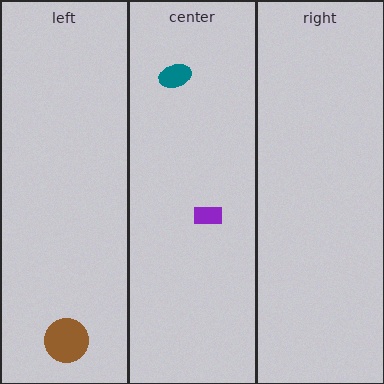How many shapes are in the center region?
2.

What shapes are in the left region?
The brown circle.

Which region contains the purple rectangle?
The center region.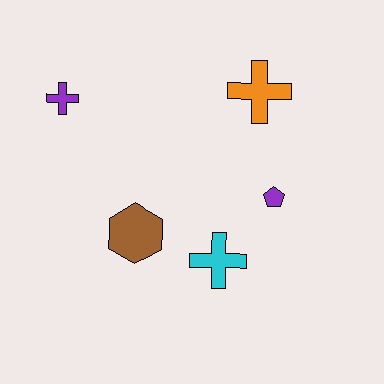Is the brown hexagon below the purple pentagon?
Yes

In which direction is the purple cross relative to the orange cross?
The purple cross is to the left of the orange cross.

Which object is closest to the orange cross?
The purple pentagon is closest to the orange cross.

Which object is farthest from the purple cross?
The purple pentagon is farthest from the purple cross.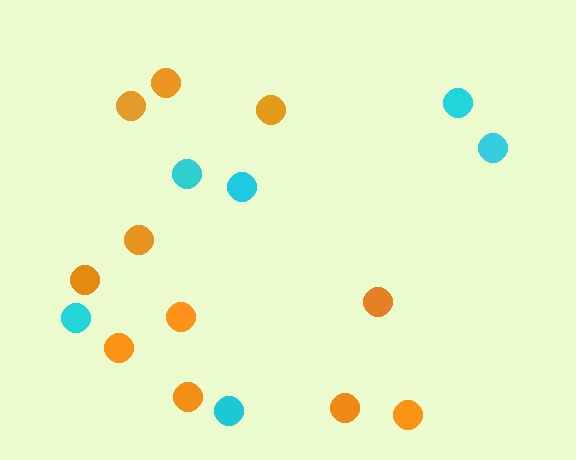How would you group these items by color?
There are 2 groups: one group of cyan circles (6) and one group of orange circles (11).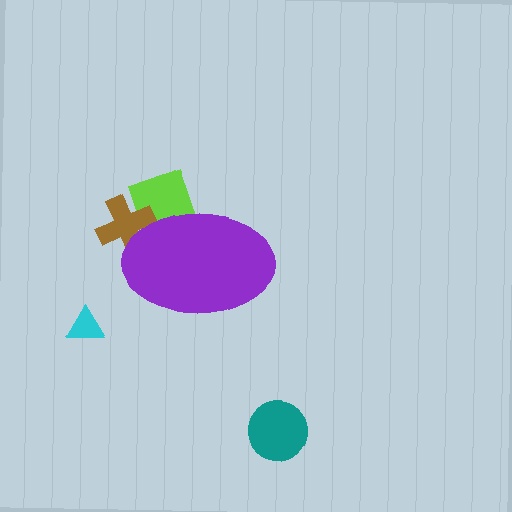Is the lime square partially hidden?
Yes, the lime square is partially hidden behind the purple ellipse.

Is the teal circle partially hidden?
No, the teal circle is fully visible.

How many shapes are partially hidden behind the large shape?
2 shapes are partially hidden.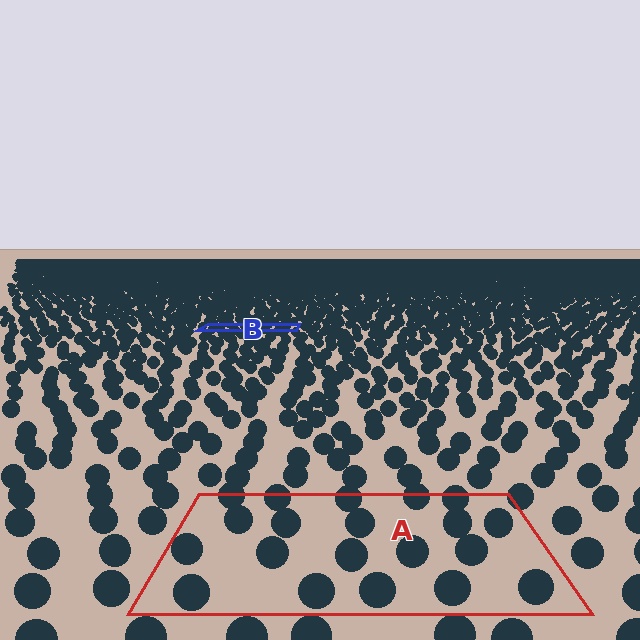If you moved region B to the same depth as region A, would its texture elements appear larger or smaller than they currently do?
They would appear larger. At a closer depth, the same texture elements are projected at a bigger on-screen size.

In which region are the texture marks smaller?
The texture marks are smaller in region B, because it is farther away.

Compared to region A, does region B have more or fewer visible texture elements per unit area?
Region B has more texture elements per unit area — they are packed more densely because it is farther away.